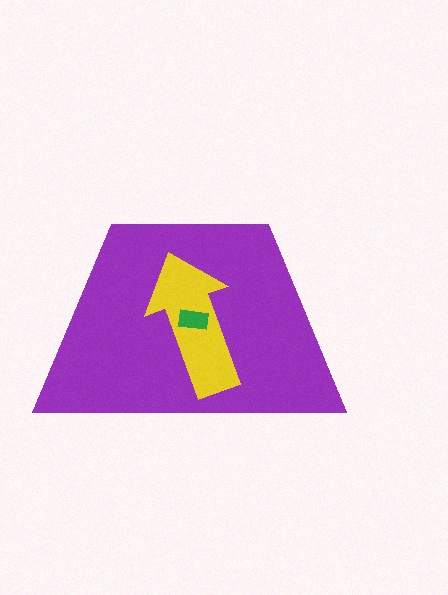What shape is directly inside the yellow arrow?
The green rectangle.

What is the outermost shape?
The purple trapezoid.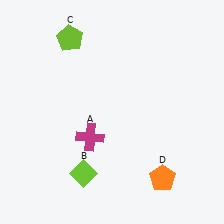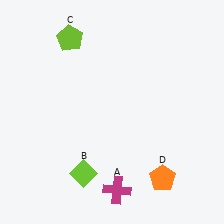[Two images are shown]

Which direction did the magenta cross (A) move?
The magenta cross (A) moved down.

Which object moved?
The magenta cross (A) moved down.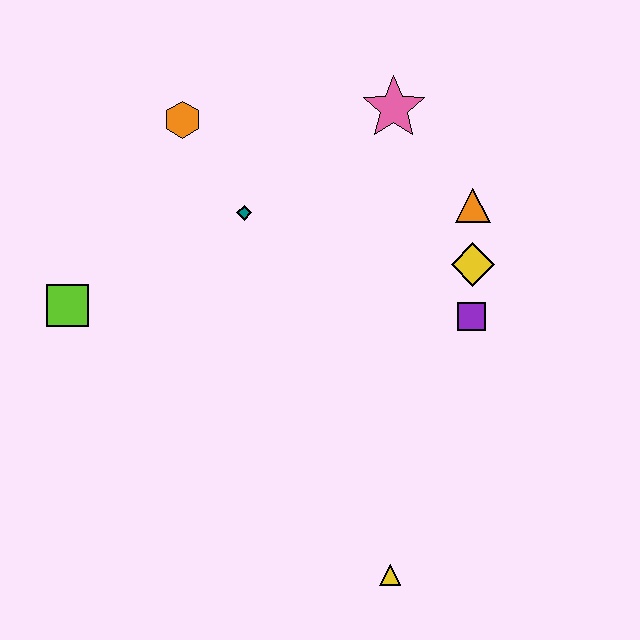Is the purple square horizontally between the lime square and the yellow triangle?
No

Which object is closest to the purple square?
The yellow diamond is closest to the purple square.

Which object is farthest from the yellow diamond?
The lime square is farthest from the yellow diamond.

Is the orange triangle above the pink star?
No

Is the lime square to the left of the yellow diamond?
Yes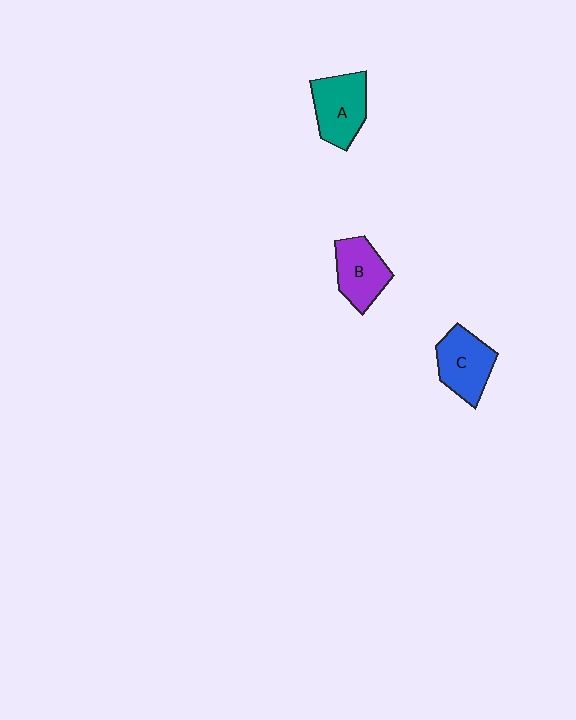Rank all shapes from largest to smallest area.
From largest to smallest: A (teal), C (blue), B (purple).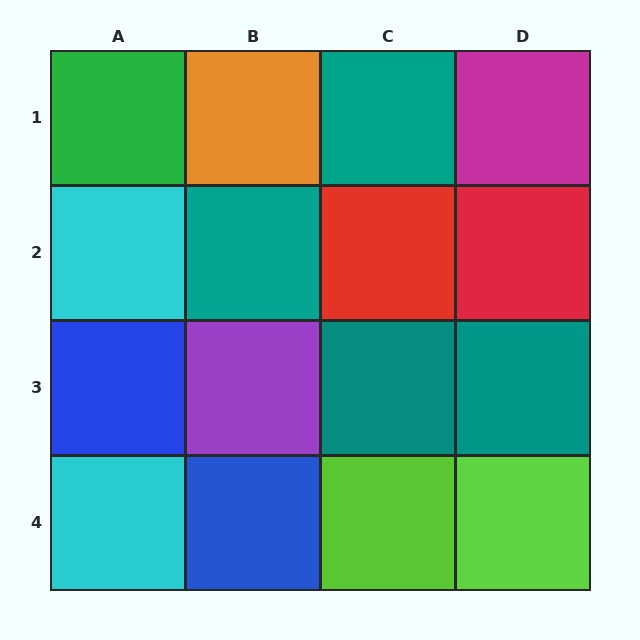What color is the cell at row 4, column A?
Cyan.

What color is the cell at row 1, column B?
Orange.